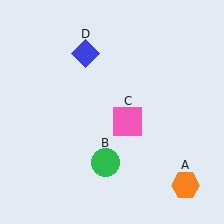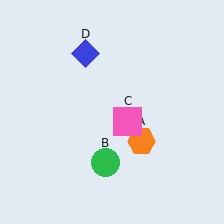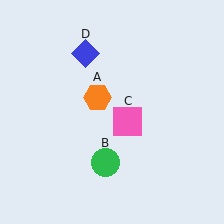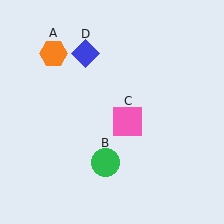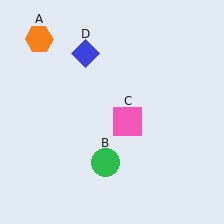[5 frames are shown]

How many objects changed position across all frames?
1 object changed position: orange hexagon (object A).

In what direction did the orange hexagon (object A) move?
The orange hexagon (object A) moved up and to the left.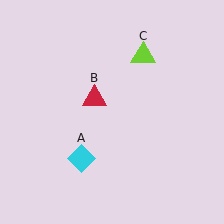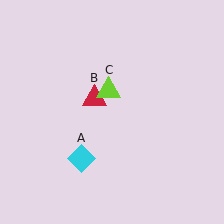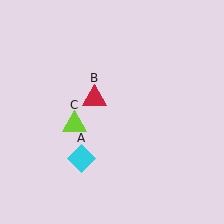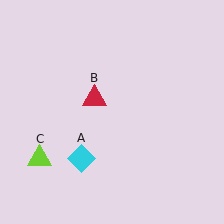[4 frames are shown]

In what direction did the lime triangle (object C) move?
The lime triangle (object C) moved down and to the left.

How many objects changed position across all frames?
1 object changed position: lime triangle (object C).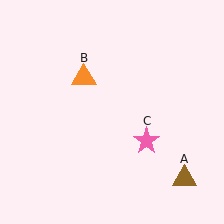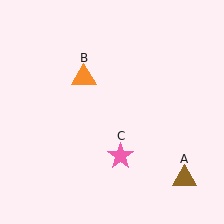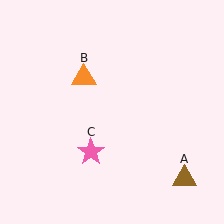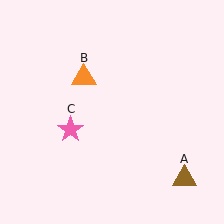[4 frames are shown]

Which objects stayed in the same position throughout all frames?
Brown triangle (object A) and orange triangle (object B) remained stationary.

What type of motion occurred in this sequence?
The pink star (object C) rotated clockwise around the center of the scene.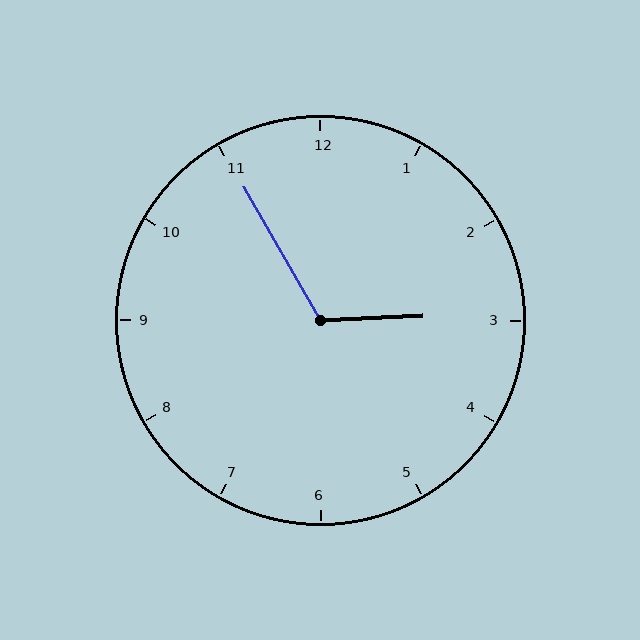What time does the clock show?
2:55.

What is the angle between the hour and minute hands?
Approximately 118 degrees.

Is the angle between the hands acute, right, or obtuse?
It is obtuse.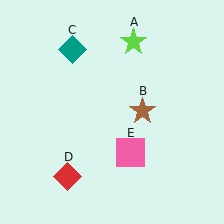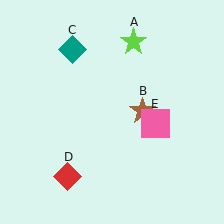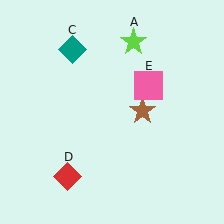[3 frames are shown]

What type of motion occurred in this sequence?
The pink square (object E) rotated counterclockwise around the center of the scene.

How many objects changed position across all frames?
1 object changed position: pink square (object E).